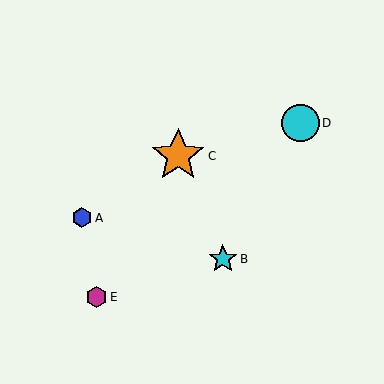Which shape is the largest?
The orange star (labeled C) is the largest.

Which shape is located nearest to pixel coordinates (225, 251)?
The cyan star (labeled B) at (223, 259) is nearest to that location.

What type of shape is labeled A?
Shape A is a blue hexagon.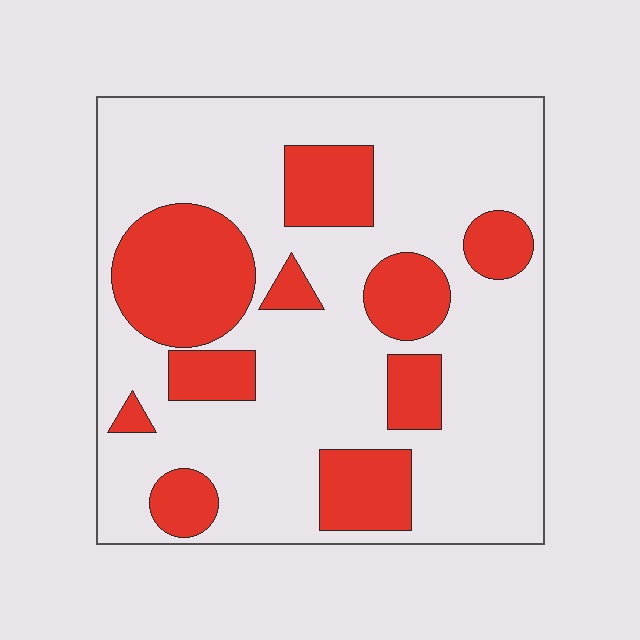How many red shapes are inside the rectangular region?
10.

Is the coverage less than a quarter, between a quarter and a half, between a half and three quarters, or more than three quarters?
Between a quarter and a half.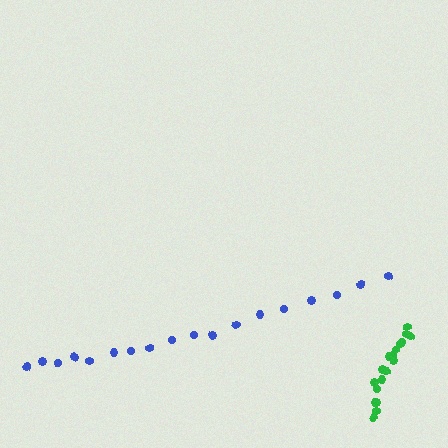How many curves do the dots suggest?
There are 2 distinct paths.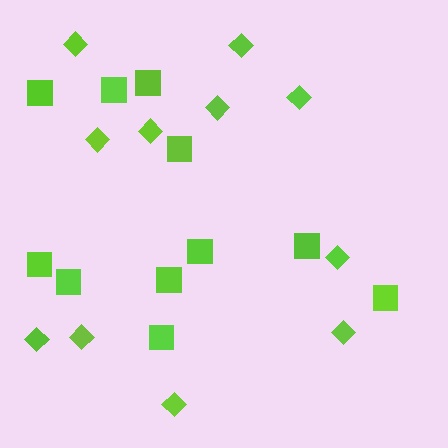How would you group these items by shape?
There are 2 groups: one group of diamonds (11) and one group of squares (11).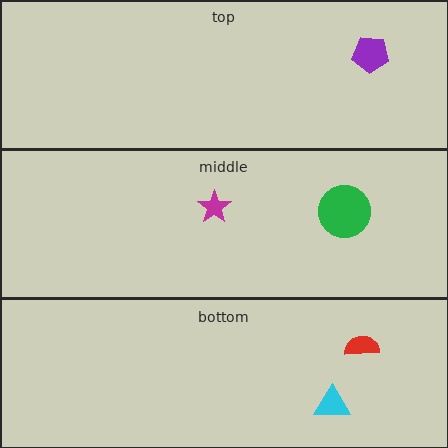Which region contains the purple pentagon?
The top region.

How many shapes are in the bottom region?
2.